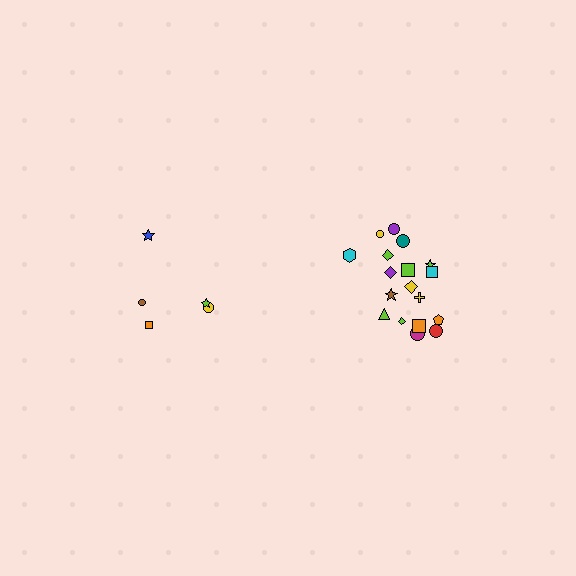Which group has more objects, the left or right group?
The right group.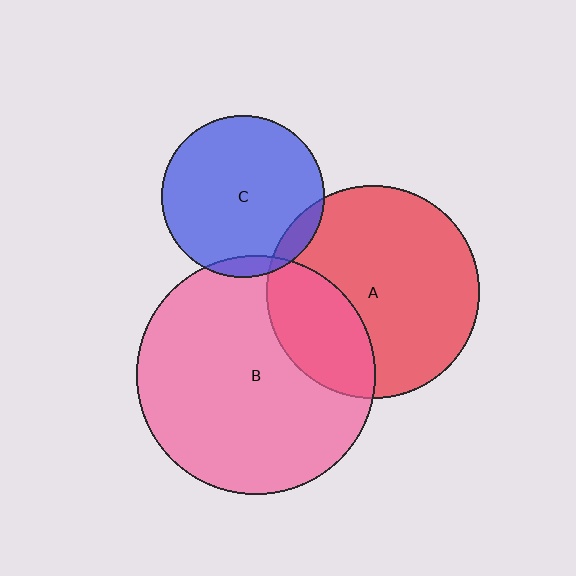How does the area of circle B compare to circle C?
Approximately 2.2 times.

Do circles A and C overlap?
Yes.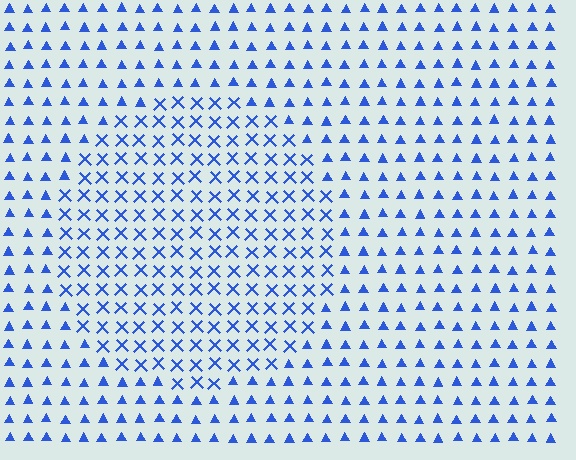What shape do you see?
I see a circle.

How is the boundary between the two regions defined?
The boundary is defined by a change in element shape: X marks inside vs. triangles outside. All elements share the same color and spacing.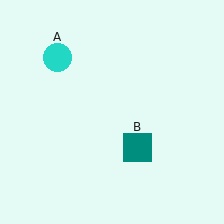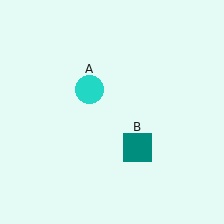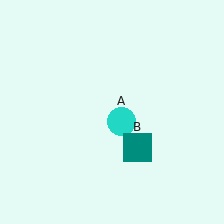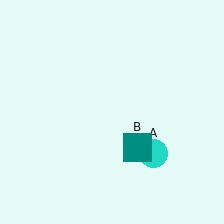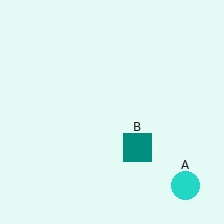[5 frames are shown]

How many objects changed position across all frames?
1 object changed position: cyan circle (object A).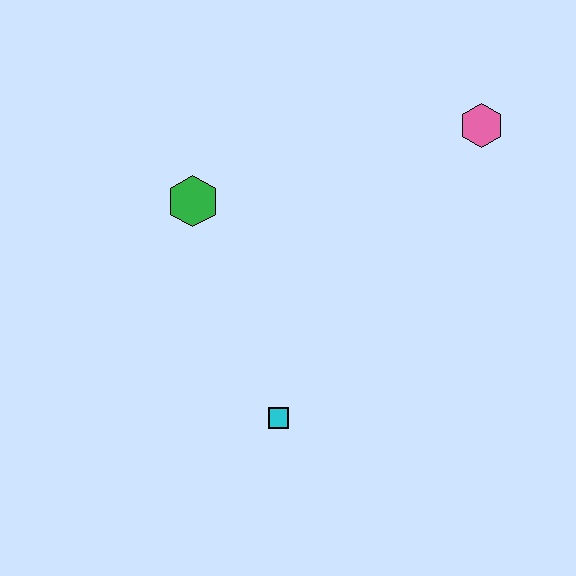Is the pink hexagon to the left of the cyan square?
No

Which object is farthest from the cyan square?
The pink hexagon is farthest from the cyan square.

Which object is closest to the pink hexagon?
The green hexagon is closest to the pink hexagon.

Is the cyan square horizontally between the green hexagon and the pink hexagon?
Yes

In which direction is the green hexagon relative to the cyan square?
The green hexagon is above the cyan square.